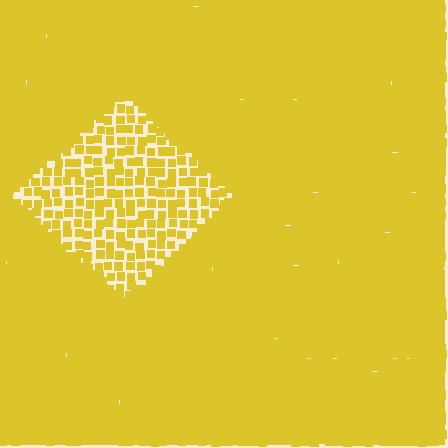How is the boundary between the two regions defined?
The boundary is defined by a change in element density (approximately 2.5x ratio). All elements are the same color, size, and shape.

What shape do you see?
I see a diamond.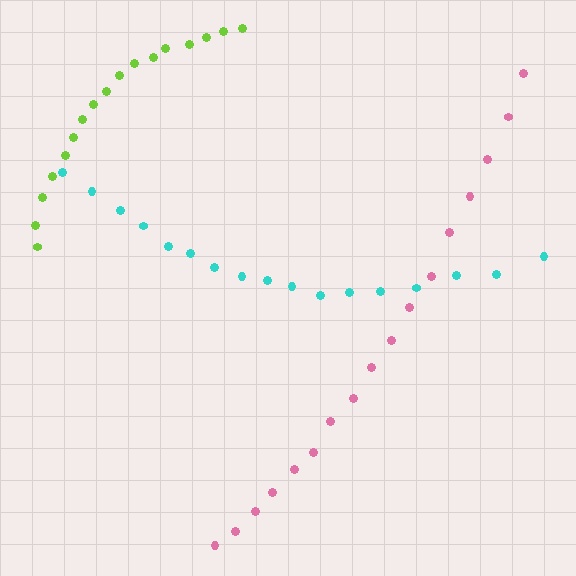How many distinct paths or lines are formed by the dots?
There are 3 distinct paths.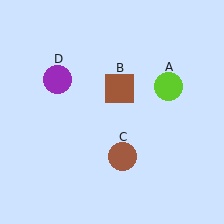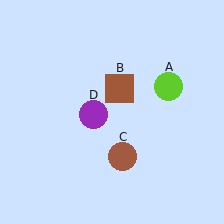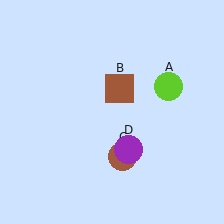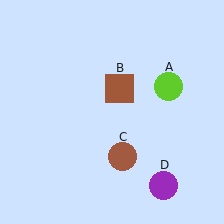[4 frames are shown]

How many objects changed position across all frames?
1 object changed position: purple circle (object D).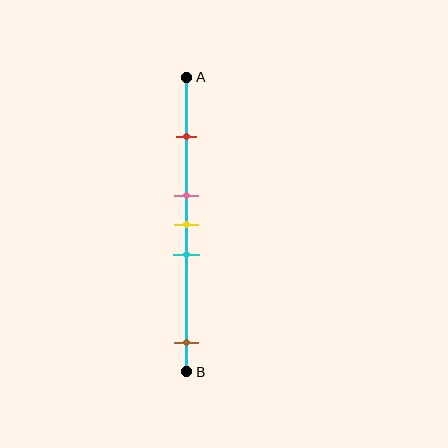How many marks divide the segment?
There are 5 marks dividing the segment.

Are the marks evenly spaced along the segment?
No, the marks are not evenly spaced.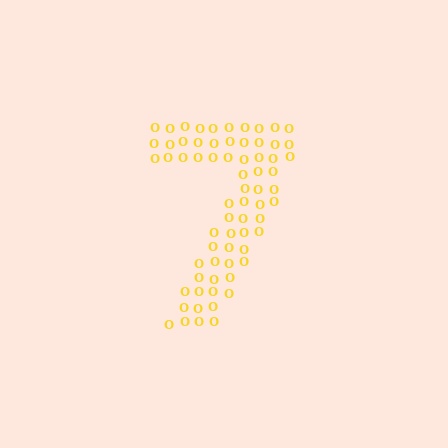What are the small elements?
The small elements are letter O's.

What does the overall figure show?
The overall figure shows the digit 7.